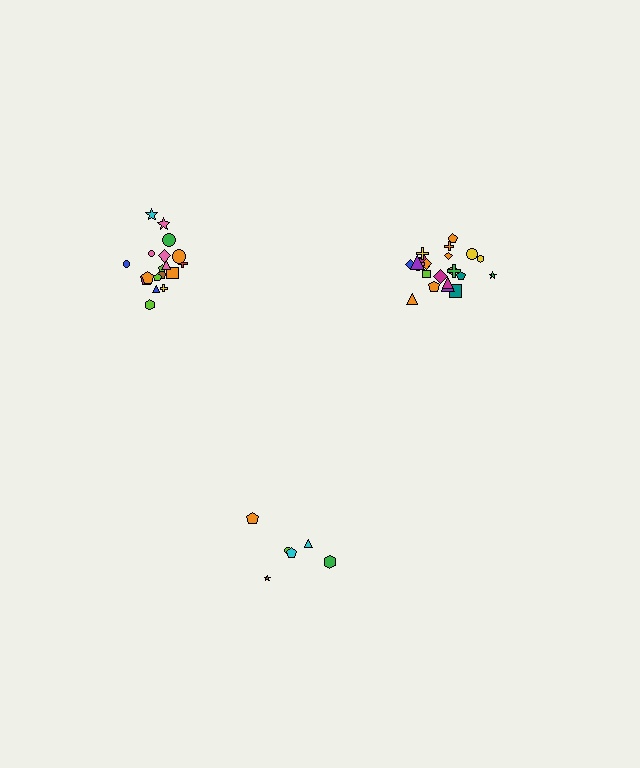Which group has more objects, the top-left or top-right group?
The top-right group.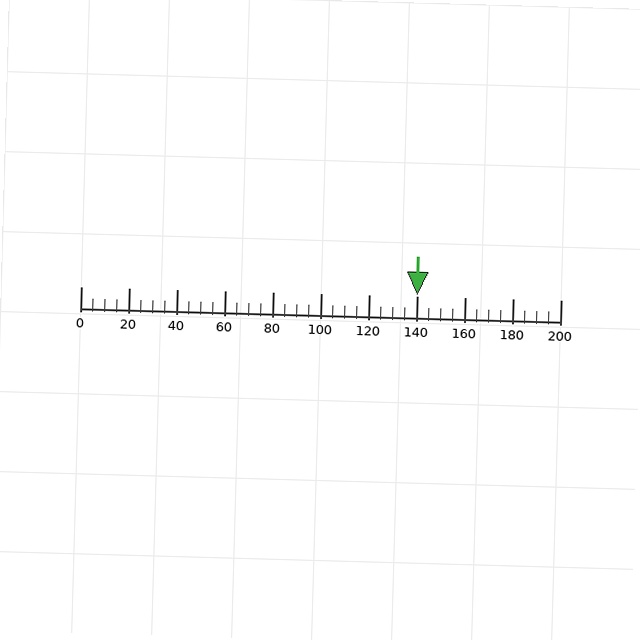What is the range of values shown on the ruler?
The ruler shows values from 0 to 200.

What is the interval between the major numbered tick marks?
The major tick marks are spaced 20 units apart.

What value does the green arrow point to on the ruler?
The green arrow points to approximately 140.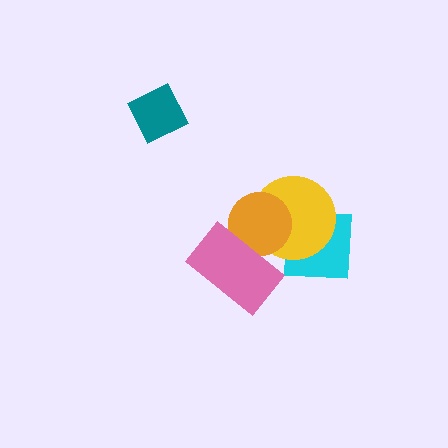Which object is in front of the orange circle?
The pink rectangle is in front of the orange circle.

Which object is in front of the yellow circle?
The orange circle is in front of the yellow circle.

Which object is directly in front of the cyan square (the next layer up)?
The yellow circle is directly in front of the cyan square.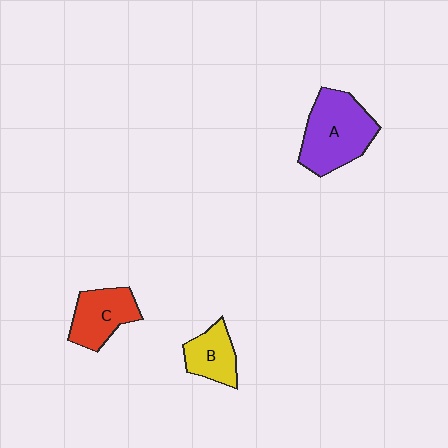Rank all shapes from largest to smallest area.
From largest to smallest: A (purple), C (red), B (yellow).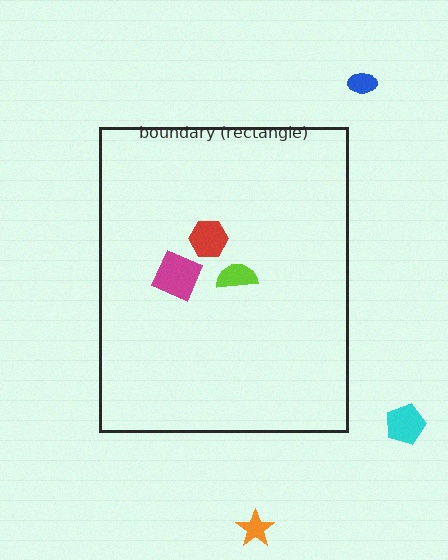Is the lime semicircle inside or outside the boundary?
Inside.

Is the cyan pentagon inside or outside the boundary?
Outside.